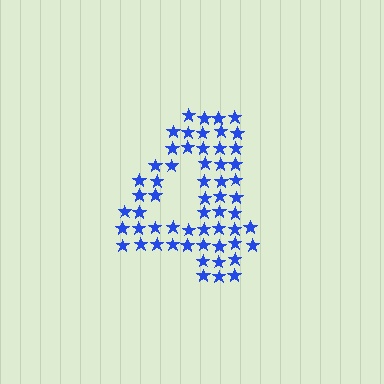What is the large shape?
The large shape is the digit 4.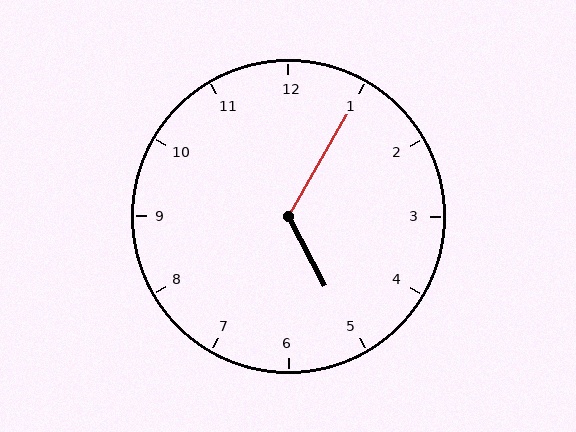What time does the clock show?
5:05.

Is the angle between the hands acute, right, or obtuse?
It is obtuse.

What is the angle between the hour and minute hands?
Approximately 122 degrees.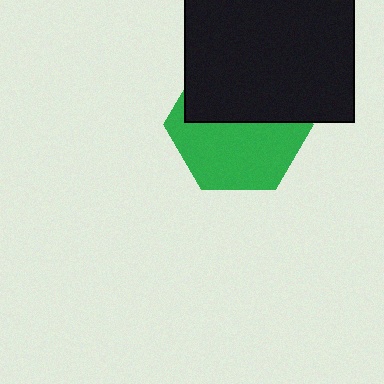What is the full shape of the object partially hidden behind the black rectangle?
The partially hidden object is a green hexagon.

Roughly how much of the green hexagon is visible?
About half of it is visible (roughly 53%).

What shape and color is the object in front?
The object in front is a black rectangle.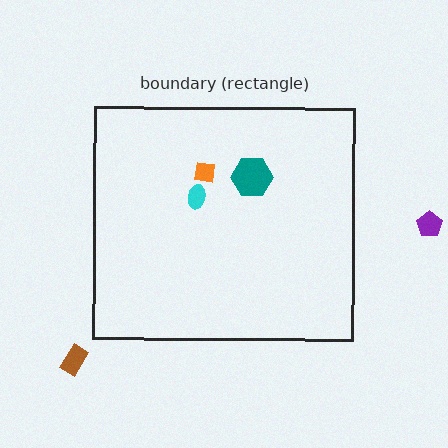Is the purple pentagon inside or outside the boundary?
Outside.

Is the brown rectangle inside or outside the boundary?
Outside.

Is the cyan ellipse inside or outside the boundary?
Inside.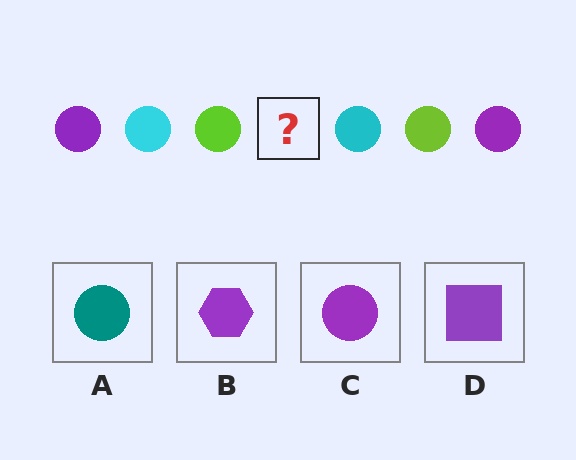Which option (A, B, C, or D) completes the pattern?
C.